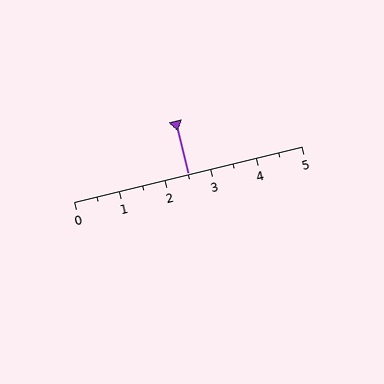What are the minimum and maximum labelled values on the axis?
The axis runs from 0 to 5.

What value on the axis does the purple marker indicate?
The marker indicates approximately 2.5.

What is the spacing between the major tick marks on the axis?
The major ticks are spaced 1 apart.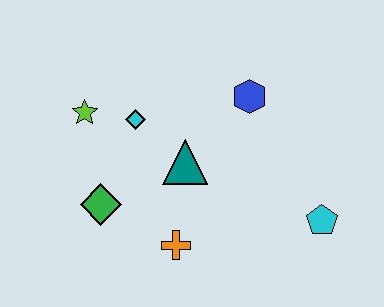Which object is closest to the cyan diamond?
The lime star is closest to the cyan diamond.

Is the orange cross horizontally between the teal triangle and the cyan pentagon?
No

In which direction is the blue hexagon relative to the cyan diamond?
The blue hexagon is to the right of the cyan diamond.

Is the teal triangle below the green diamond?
No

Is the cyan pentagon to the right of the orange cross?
Yes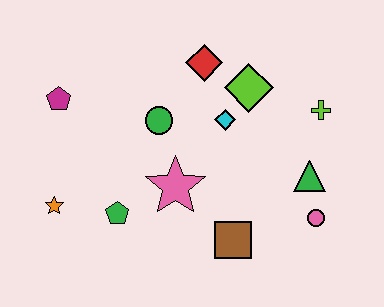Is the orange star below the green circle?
Yes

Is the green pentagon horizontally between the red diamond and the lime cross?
No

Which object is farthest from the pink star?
The lime cross is farthest from the pink star.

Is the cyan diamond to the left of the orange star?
No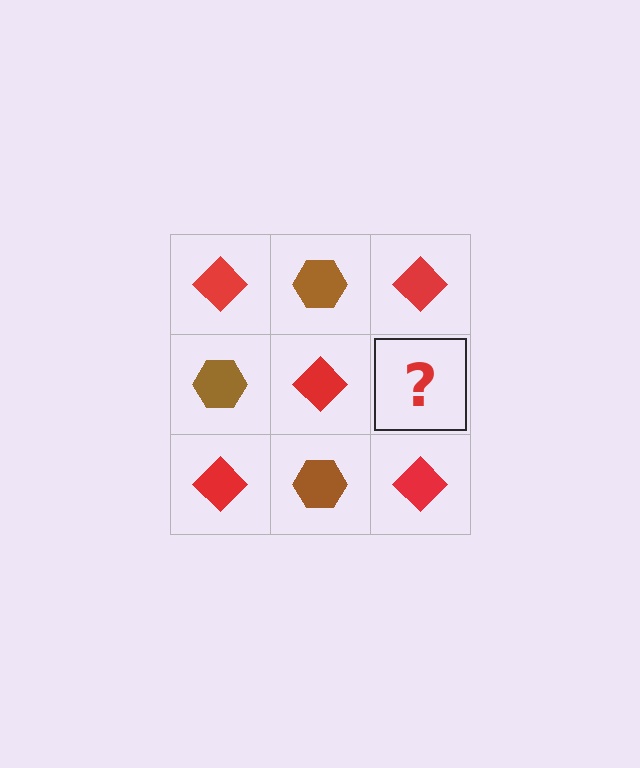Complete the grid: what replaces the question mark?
The question mark should be replaced with a brown hexagon.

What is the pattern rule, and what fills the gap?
The rule is that it alternates red diamond and brown hexagon in a checkerboard pattern. The gap should be filled with a brown hexagon.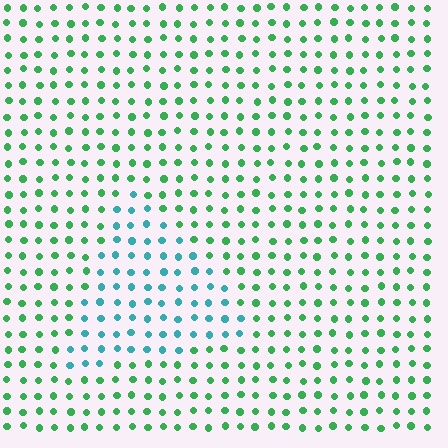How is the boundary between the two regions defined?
The boundary is defined purely by a slight shift in hue (about 48 degrees). Spacing, size, and orientation are identical on both sides.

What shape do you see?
I see a triangle.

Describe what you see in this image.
The image is filled with small green elements in a uniform arrangement. A triangle-shaped region is visible where the elements are tinted to a slightly different hue, forming a subtle color boundary.